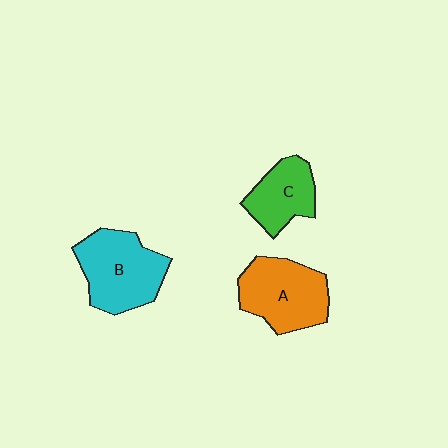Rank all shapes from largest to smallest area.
From largest to smallest: B (cyan), A (orange), C (green).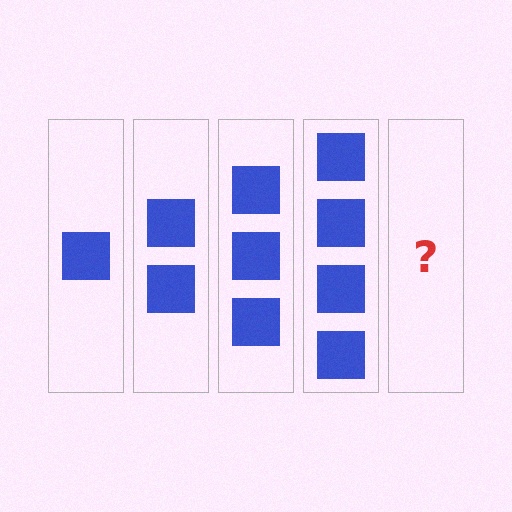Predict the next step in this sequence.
The next step is 5 squares.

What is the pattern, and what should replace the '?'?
The pattern is that each step adds one more square. The '?' should be 5 squares.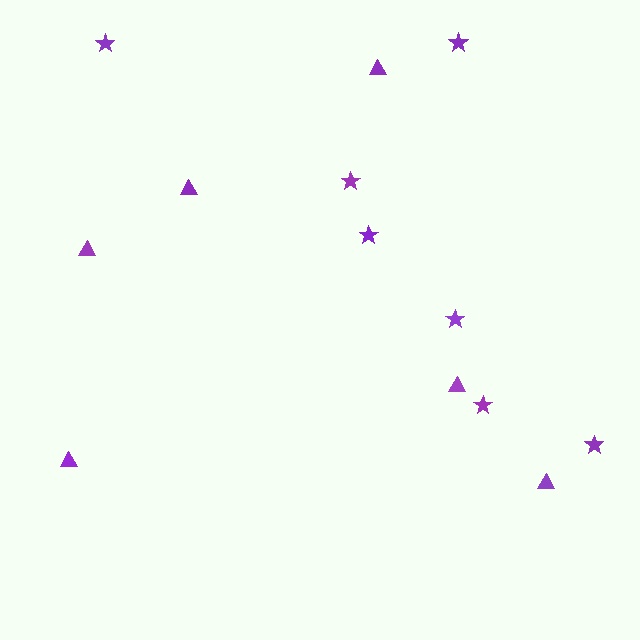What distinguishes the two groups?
There are 2 groups: one group of triangles (6) and one group of stars (7).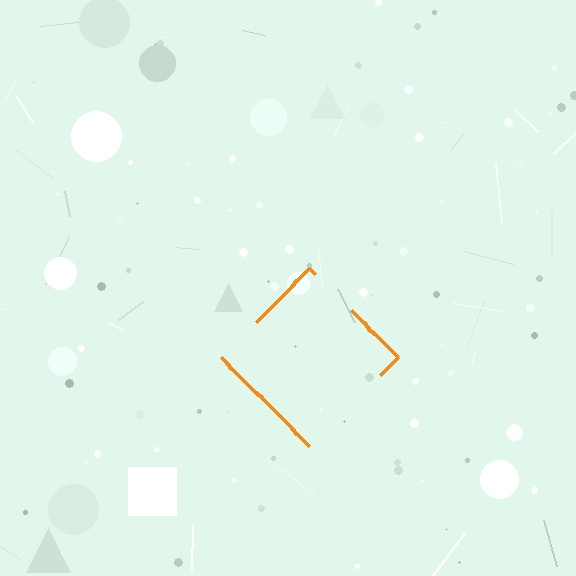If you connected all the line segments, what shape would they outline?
They would outline a diamond.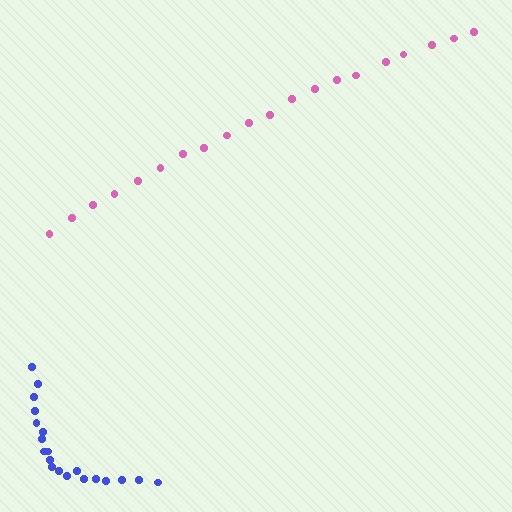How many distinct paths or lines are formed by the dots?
There are 2 distinct paths.